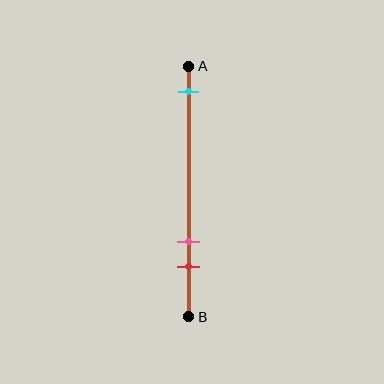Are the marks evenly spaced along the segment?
No, the marks are not evenly spaced.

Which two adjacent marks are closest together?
The pink and red marks are the closest adjacent pair.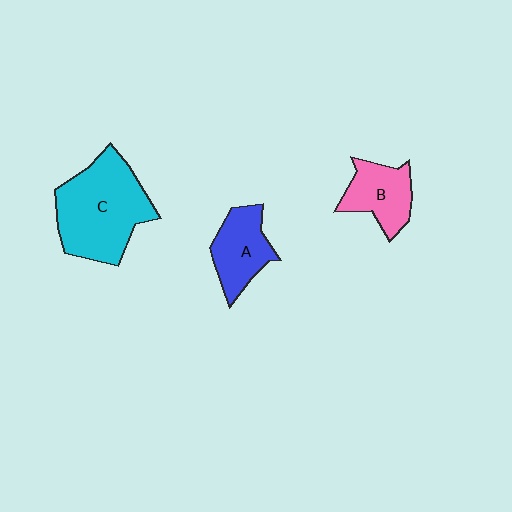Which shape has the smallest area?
Shape B (pink).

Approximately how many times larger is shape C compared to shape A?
Approximately 1.9 times.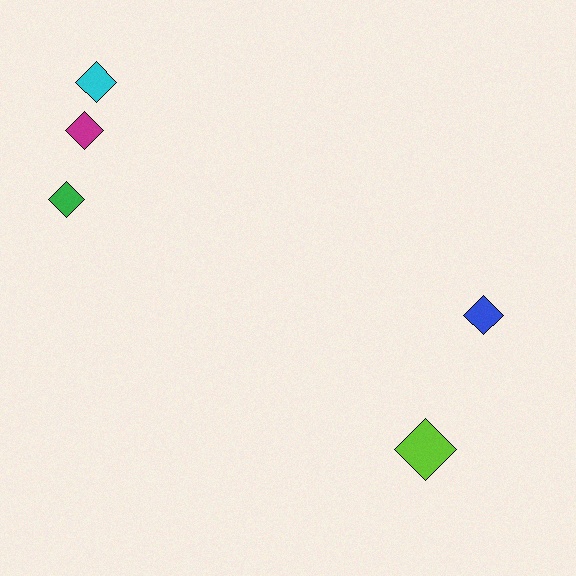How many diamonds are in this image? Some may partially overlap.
There are 5 diamonds.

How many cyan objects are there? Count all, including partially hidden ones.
There is 1 cyan object.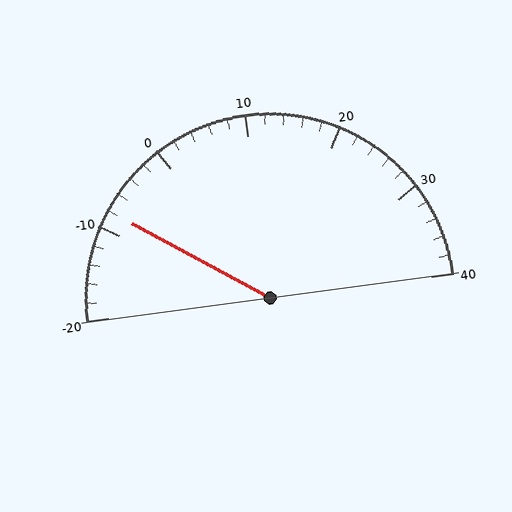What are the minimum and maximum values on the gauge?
The gauge ranges from -20 to 40.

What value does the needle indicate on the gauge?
The needle indicates approximately -8.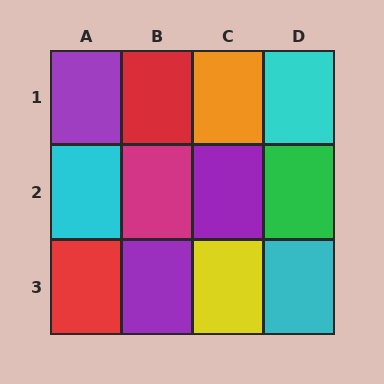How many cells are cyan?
3 cells are cyan.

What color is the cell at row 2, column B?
Magenta.